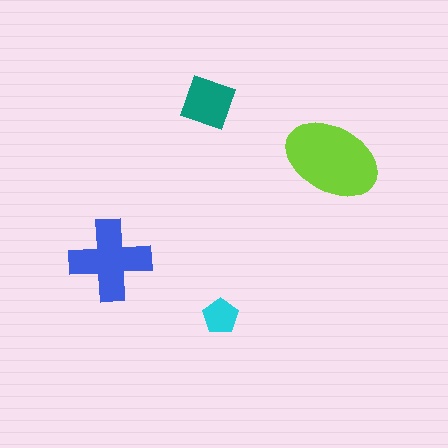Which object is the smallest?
The cyan pentagon.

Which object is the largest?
The lime ellipse.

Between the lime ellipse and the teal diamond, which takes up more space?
The lime ellipse.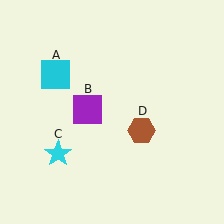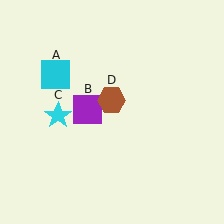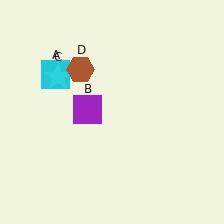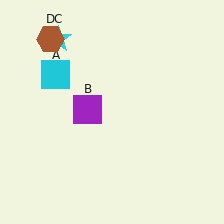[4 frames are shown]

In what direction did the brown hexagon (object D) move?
The brown hexagon (object D) moved up and to the left.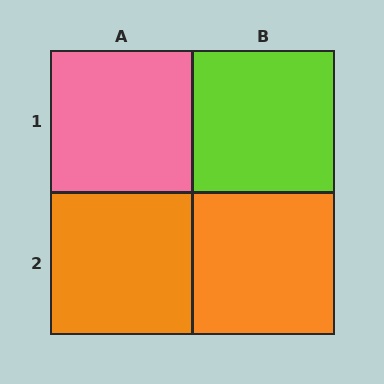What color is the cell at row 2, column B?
Orange.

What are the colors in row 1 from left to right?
Pink, lime.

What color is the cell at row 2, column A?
Orange.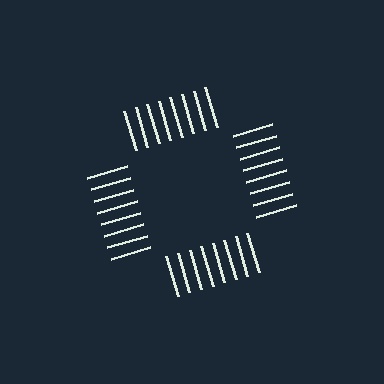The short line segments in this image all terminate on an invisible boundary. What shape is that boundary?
An illusory square — the line segments terminate on its edges but no continuous stroke is drawn.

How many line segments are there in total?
32 — 8 along each of the 4 edges.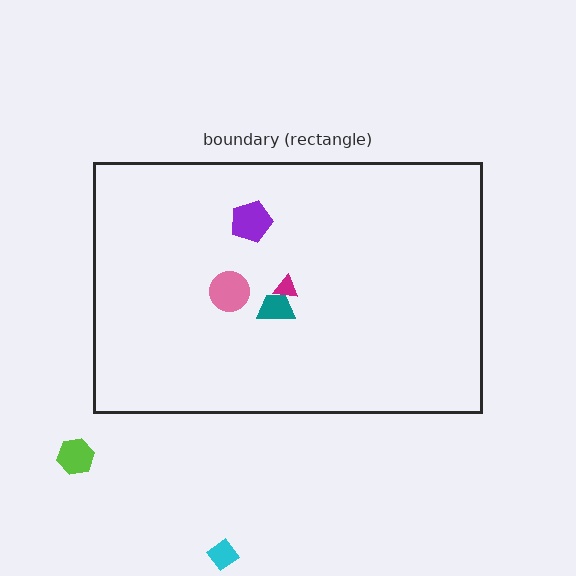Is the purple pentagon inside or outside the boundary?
Inside.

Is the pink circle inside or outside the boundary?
Inside.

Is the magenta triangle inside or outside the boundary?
Inside.